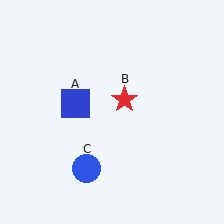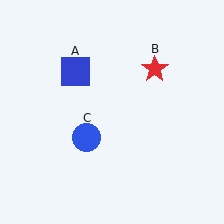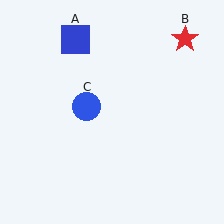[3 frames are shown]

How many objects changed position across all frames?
3 objects changed position: blue square (object A), red star (object B), blue circle (object C).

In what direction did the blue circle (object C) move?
The blue circle (object C) moved up.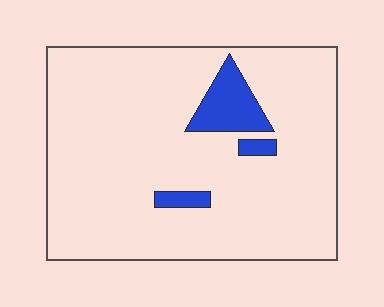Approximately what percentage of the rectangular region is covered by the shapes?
Approximately 10%.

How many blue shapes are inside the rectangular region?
3.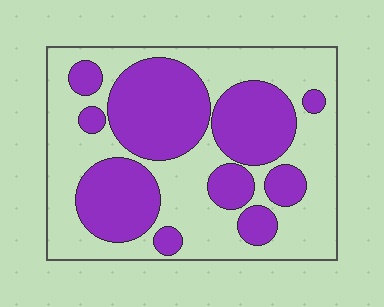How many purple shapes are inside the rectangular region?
10.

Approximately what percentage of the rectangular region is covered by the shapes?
Approximately 45%.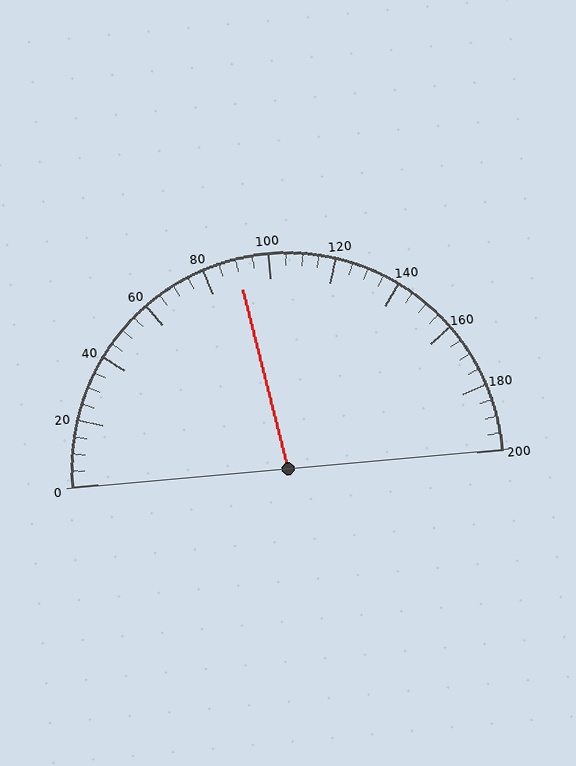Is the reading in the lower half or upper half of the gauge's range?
The reading is in the lower half of the range (0 to 200).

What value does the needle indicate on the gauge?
The needle indicates approximately 90.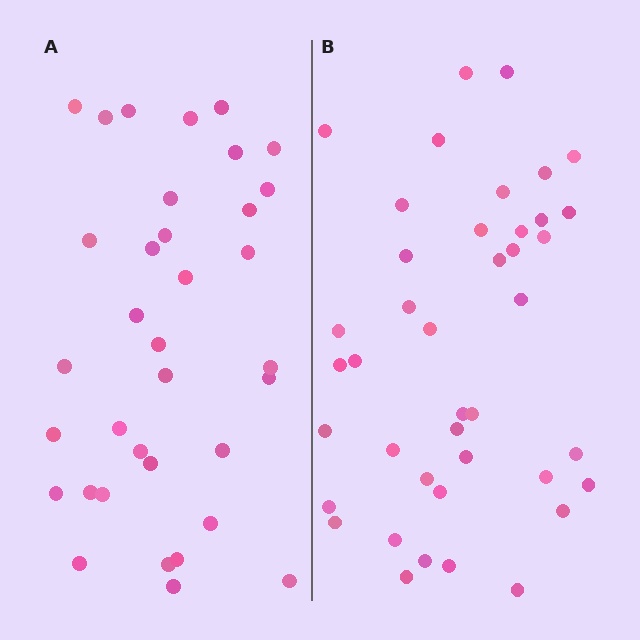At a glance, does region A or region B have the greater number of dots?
Region B (the right region) has more dots.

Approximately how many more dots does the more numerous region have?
Region B has about 6 more dots than region A.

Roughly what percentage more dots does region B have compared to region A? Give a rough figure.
About 15% more.